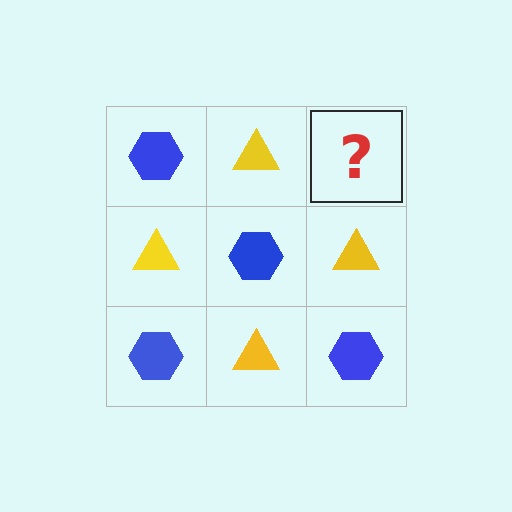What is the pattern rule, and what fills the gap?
The rule is that it alternates blue hexagon and yellow triangle in a checkerboard pattern. The gap should be filled with a blue hexagon.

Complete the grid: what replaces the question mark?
The question mark should be replaced with a blue hexagon.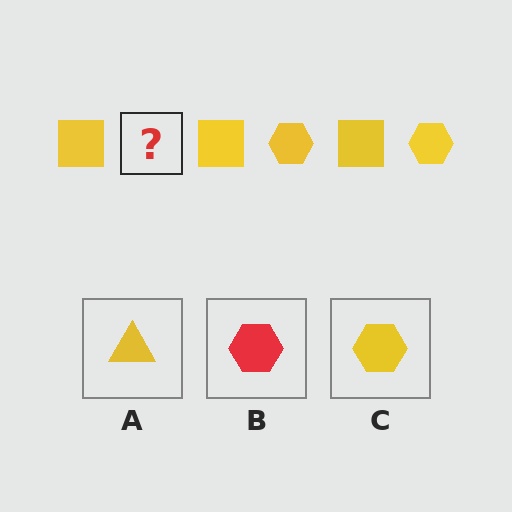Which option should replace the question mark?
Option C.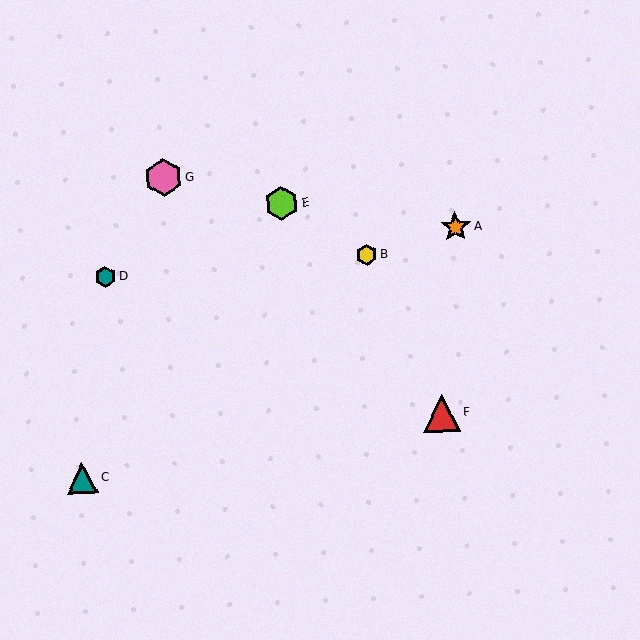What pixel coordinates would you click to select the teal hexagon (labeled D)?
Click at (105, 277) to select the teal hexagon D.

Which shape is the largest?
The pink hexagon (labeled G) is the largest.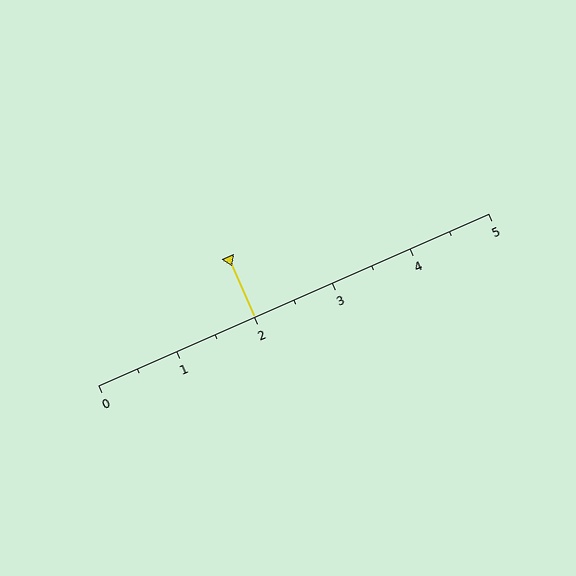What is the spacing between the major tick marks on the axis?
The major ticks are spaced 1 apart.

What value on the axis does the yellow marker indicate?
The marker indicates approximately 2.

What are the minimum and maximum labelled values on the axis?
The axis runs from 0 to 5.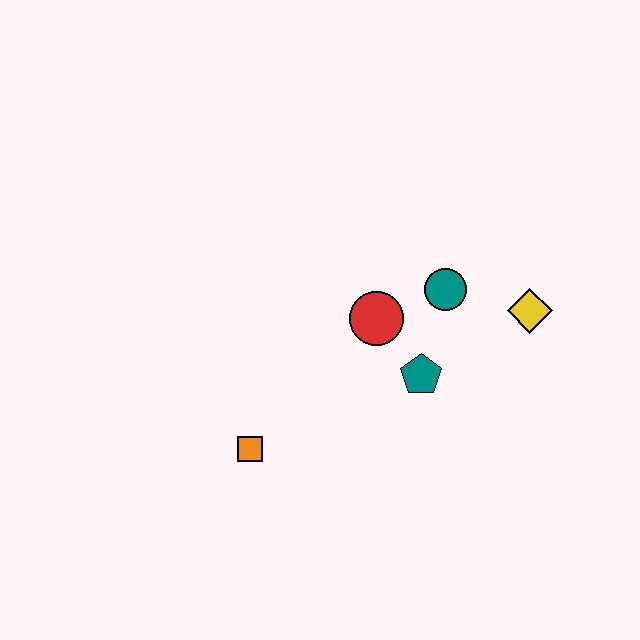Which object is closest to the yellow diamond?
The teal circle is closest to the yellow diamond.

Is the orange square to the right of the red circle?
No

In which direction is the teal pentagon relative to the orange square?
The teal pentagon is to the right of the orange square.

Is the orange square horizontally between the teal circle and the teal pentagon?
No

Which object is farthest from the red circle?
The orange square is farthest from the red circle.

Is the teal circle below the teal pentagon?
No